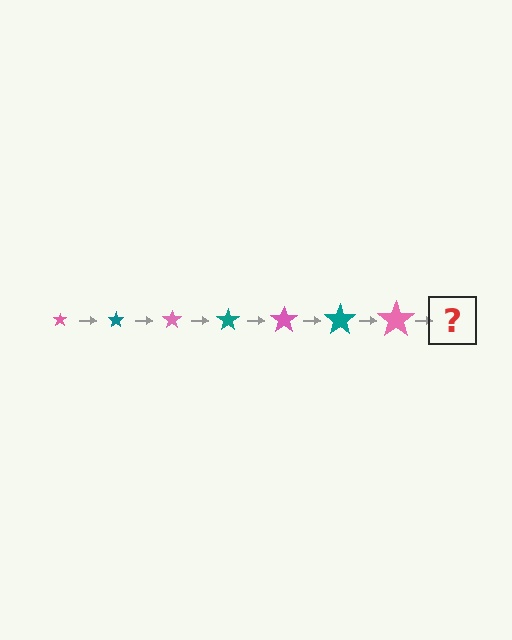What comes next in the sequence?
The next element should be a teal star, larger than the previous one.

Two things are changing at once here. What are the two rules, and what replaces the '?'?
The two rules are that the star grows larger each step and the color cycles through pink and teal. The '?' should be a teal star, larger than the previous one.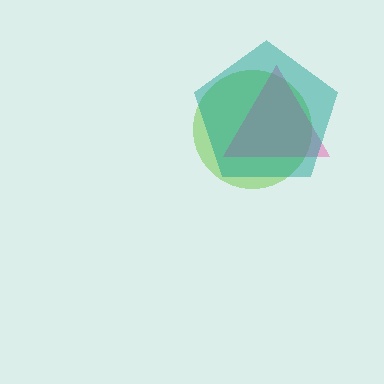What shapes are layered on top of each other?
The layered shapes are: a lime circle, a pink triangle, a teal pentagon.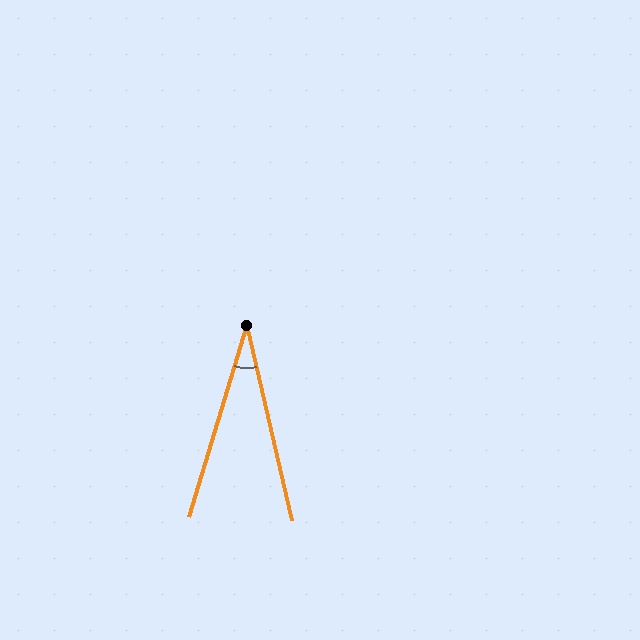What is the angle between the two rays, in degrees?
Approximately 30 degrees.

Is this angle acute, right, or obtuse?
It is acute.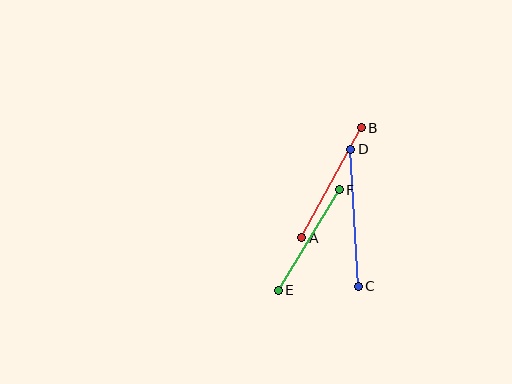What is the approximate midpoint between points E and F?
The midpoint is at approximately (309, 240) pixels.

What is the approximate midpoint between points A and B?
The midpoint is at approximately (332, 183) pixels.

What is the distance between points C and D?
The distance is approximately 137 pixels.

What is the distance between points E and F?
The distance is approximately 118 pixels.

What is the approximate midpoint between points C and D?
The midpoint is at approximately (355, 218) pixels.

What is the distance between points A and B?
The distance is approximately 125 pixels.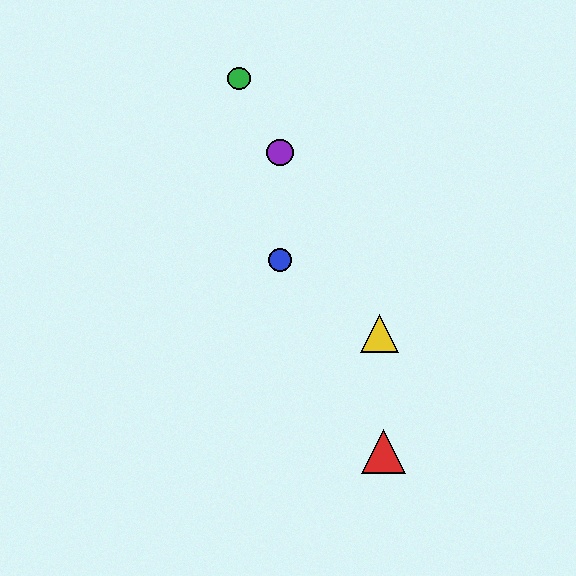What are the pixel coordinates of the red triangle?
The red triangle is at (384, 452).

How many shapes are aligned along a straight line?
3 shapes (the green circle, the yellow triangle, the purple circle) are aligned along a straight line.